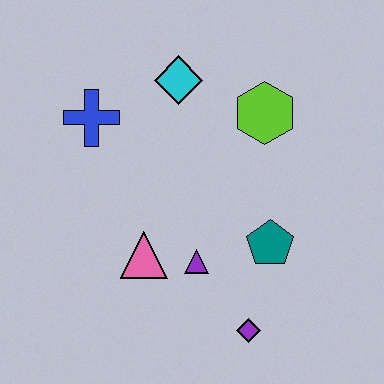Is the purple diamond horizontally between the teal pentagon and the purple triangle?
Yes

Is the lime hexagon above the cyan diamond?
No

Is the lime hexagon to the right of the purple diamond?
Yes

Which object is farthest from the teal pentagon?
The blue cross is farthest from the teal pentagon.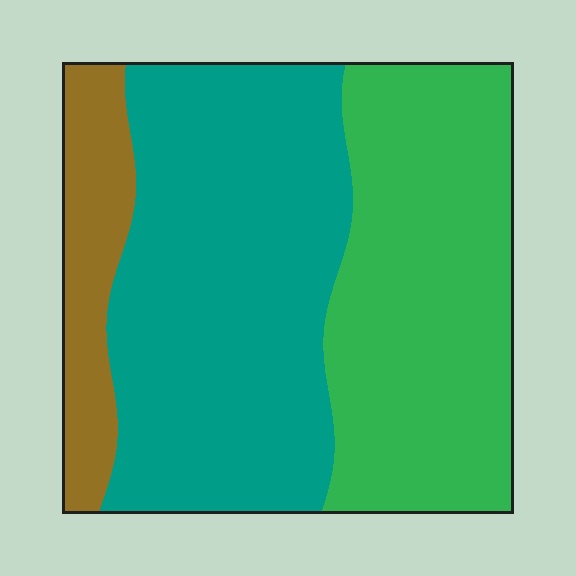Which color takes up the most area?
Teal, at roughly 50%.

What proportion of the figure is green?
Green covers roughly 40% of the figure.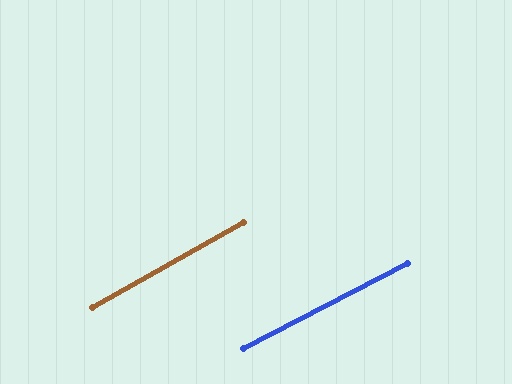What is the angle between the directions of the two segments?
Approximately 2 degrees.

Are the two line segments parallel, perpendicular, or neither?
Parallel — their directions differ by only 1.9°.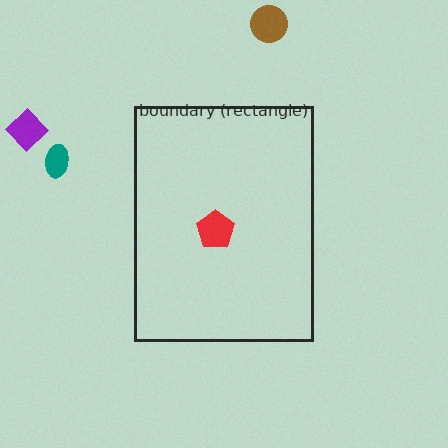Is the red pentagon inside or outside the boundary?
Inside.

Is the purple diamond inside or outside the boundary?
Outside.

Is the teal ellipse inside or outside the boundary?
Outside.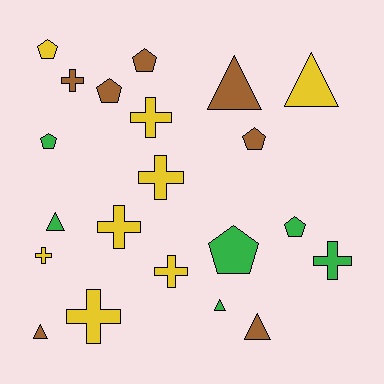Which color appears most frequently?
Yellow, with 8 objects.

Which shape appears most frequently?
Cross, with 8 objects.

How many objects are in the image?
There are 21 objects.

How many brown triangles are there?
There are 3 brown triangles.